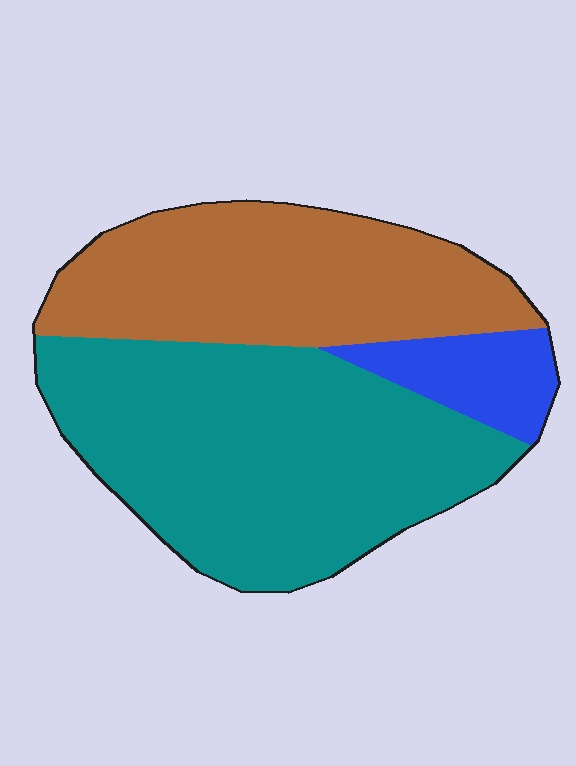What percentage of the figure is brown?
Brown covers roughly 35% of the figure.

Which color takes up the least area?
Blue, at roughly 10%.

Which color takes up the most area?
Teal, at roughly 55%.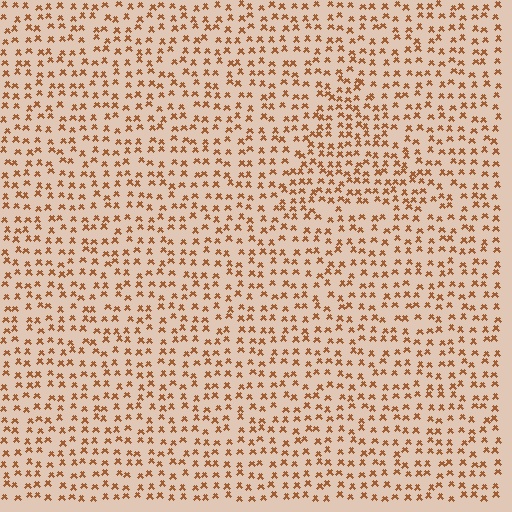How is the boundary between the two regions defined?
The boundary is defined by a change in element density (approximately 1.4x ratio). All elements are the same color, size, and shape.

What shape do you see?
I see a triangle.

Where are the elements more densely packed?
The elements are more densely packed inside the triangle boundary.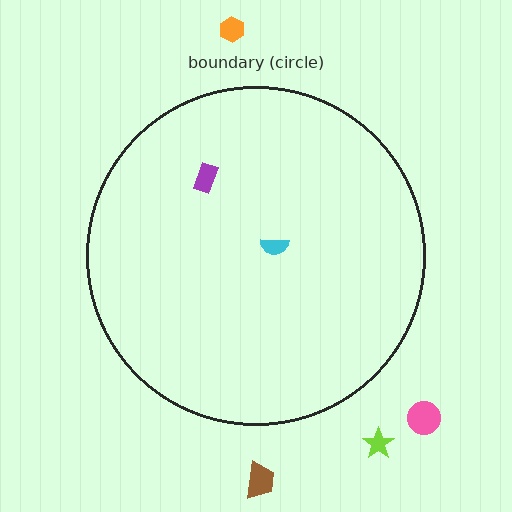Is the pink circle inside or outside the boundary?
Outside.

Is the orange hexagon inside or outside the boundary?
Outside.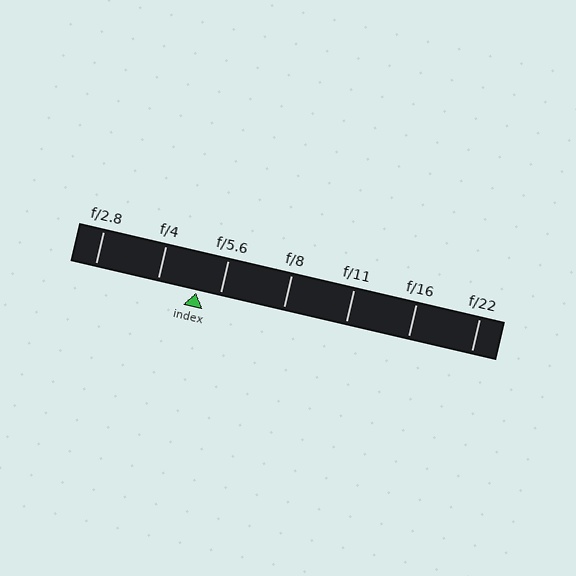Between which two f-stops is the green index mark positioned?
The index mark is between f/4 and f/5.6.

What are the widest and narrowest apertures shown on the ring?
The widest aperture shown is f/2.8 and the narrowest is f/22.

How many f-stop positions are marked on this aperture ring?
There are 7 f-stop positions marked.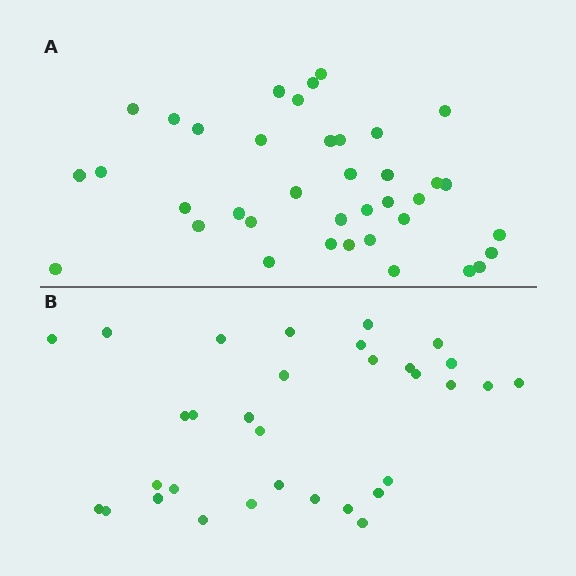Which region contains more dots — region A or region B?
Region A (the top region) has more dots.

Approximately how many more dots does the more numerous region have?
Region A has about 6 more dots than region B.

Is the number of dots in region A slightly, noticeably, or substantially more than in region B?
Region A has only slightly more — the two regions are fairly close. The ratio is roughly 1.2 to 1.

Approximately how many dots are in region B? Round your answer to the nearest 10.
About 30 dots. (The exact count is 32, which rounds to 30.)